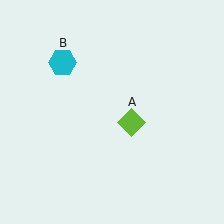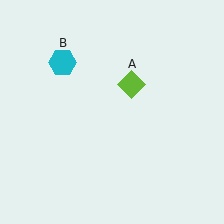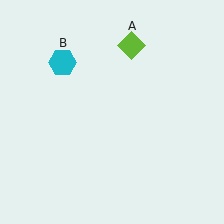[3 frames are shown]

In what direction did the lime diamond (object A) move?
The lime diamond (object A) moved up.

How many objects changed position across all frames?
1 object changed position: lime diamond (object A).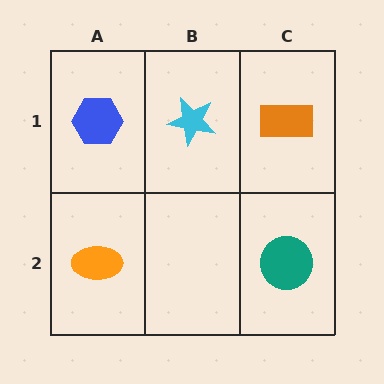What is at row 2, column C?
A teal circle.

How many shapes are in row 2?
2 shapes.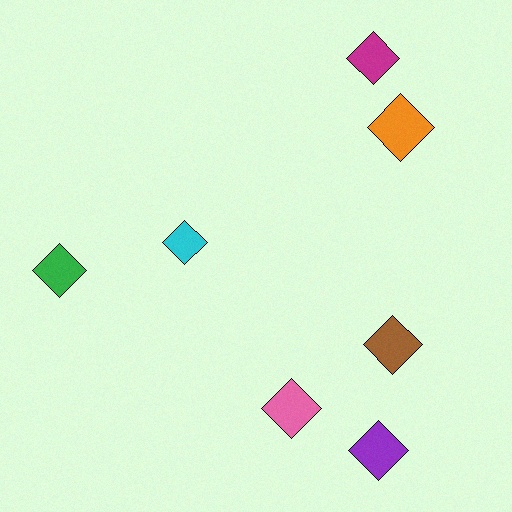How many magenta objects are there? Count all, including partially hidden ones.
There is 1 magenta object.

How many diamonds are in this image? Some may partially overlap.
There are 7 diamonds.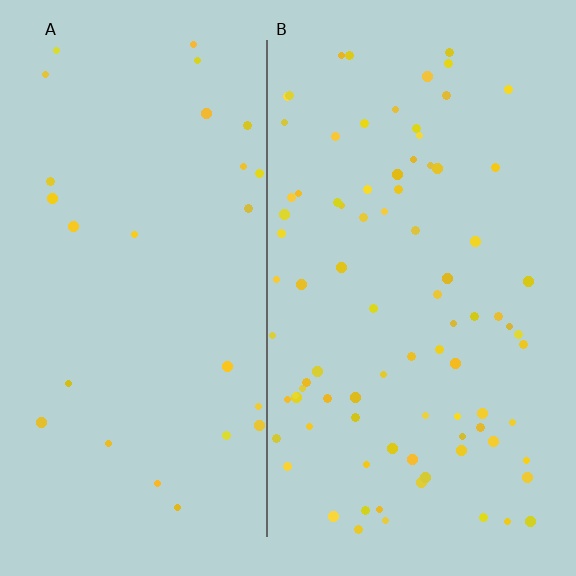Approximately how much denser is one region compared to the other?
Approximately 3.2× — region B over region A.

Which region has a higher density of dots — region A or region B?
B (the right).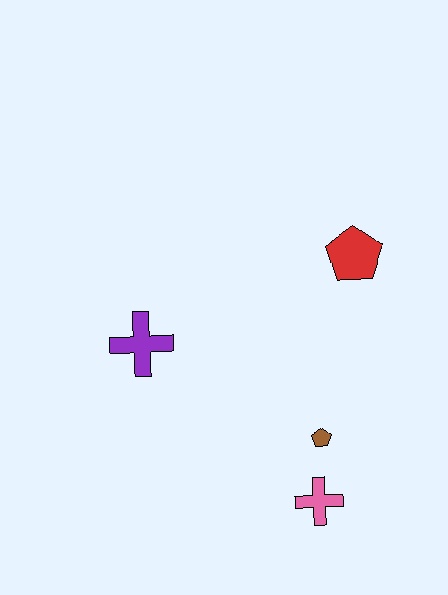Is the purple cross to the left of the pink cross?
Yes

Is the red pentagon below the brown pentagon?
No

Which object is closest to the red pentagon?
The brown pentagon is closest to the red pentagon.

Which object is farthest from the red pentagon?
The pink cross is farthest from the red pentagon.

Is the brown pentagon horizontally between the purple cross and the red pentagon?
Yes